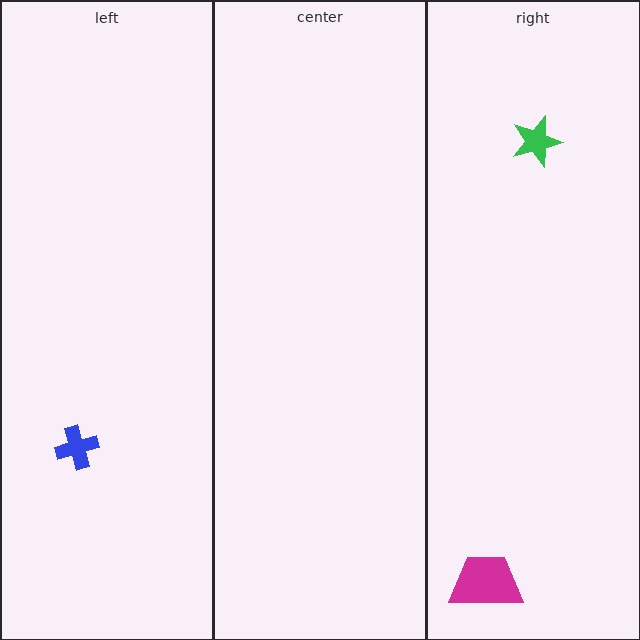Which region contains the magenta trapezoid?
The right region.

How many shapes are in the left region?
1.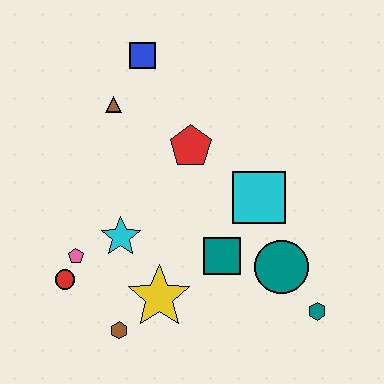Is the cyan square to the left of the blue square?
No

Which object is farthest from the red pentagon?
The teal hexagon is farthest from the red pentagon.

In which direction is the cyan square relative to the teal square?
The cyan square is above the teal square.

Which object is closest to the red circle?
The pink pentagon is closest to the red circle.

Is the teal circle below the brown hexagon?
No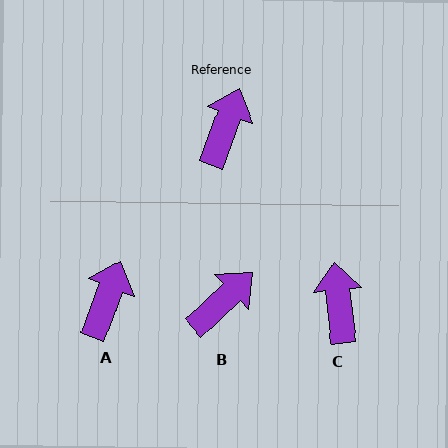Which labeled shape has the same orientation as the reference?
A.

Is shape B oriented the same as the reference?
No, it is off by about 26 degrees.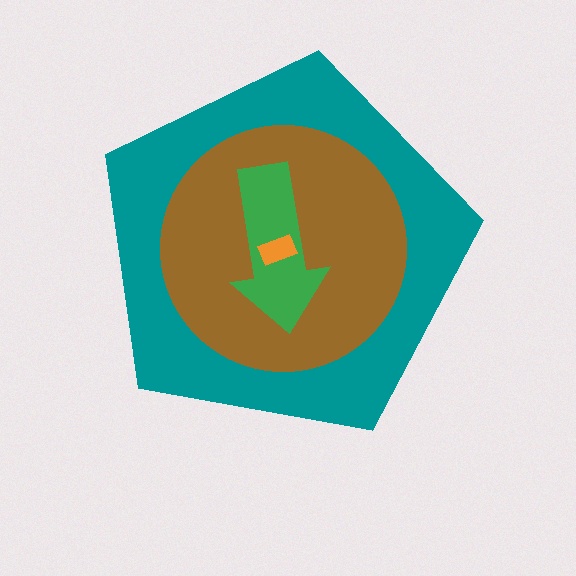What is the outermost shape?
The teal pentagon.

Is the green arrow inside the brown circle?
Yes.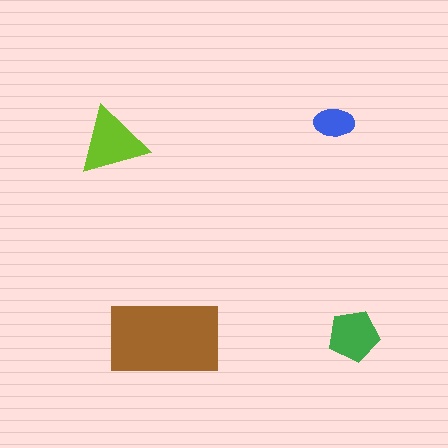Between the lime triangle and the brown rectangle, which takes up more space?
The brown rectangle.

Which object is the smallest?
The blue ellipse.